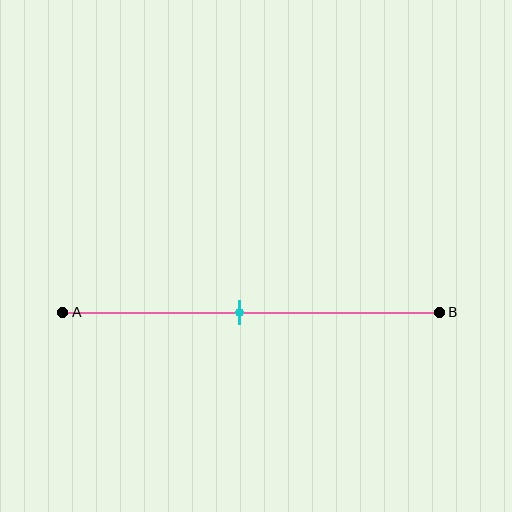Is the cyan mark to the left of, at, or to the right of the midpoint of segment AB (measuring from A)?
The cyan mark is approximately at the midpoint of segment AB.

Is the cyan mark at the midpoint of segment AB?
Yes, the mark is approximately at the midpoint.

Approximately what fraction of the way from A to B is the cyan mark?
The cyan mark is approximately 45% of the way from A to B.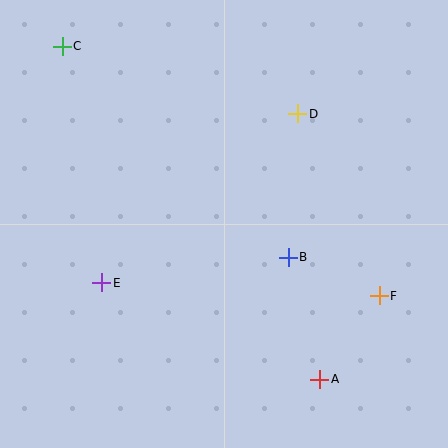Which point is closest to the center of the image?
Point B at (288, 257) is closest to the center.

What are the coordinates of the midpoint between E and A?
The midpoint between E and A is at (211, 331).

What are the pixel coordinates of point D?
Point D is at (298, 114).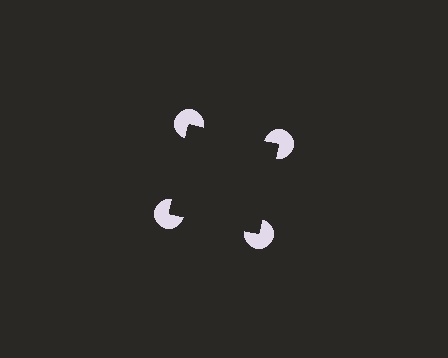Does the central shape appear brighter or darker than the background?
It typically appears slightly darker than the background, even though no actual brightness change is drawn.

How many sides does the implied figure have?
4 sides.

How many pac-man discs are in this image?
There are 4 — one at each vertex of the illusory square.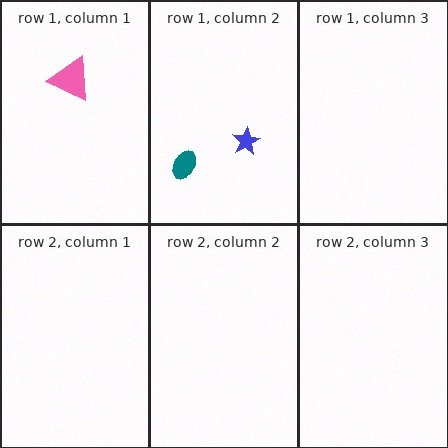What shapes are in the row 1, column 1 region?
The pink triangle.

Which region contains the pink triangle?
The row 1, column 1 region.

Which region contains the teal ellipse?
The row 1, column 2 region.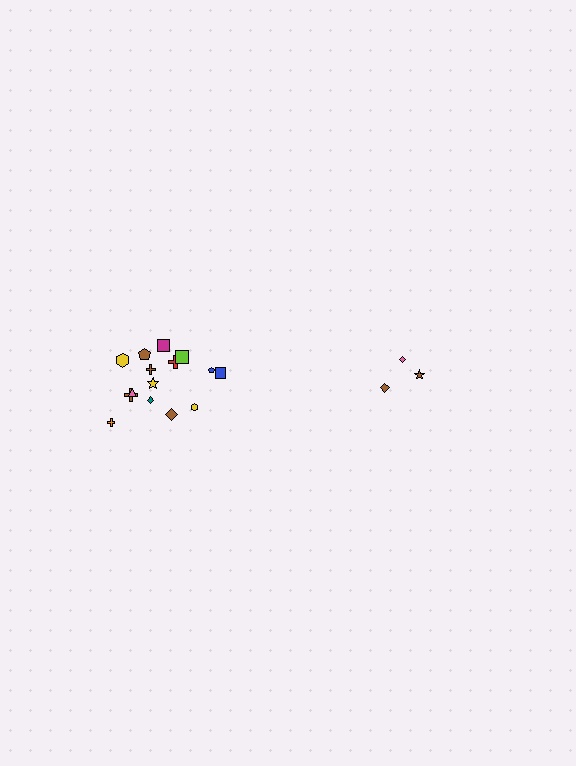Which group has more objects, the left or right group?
The left group.